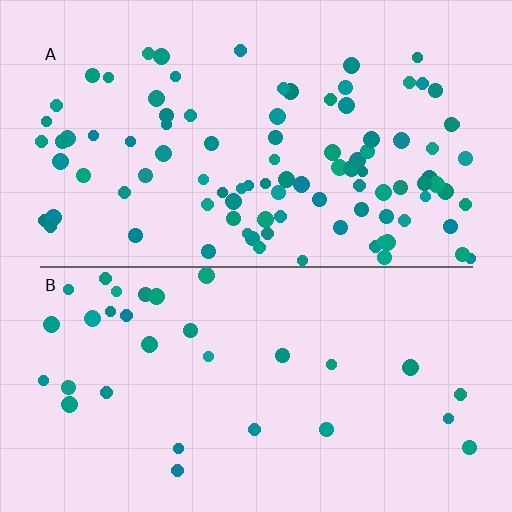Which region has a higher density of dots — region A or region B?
A (the top).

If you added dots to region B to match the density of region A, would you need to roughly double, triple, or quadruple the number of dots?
Approximately triple.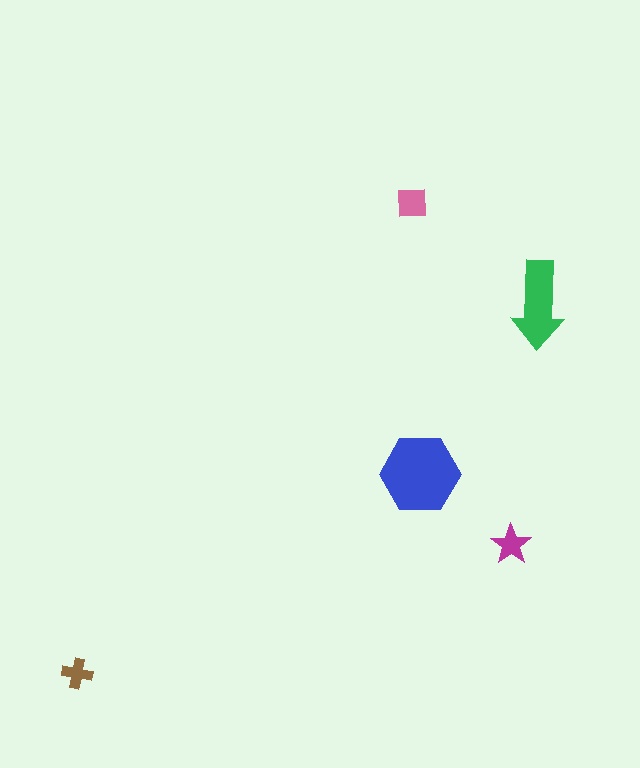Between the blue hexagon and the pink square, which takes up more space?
The blue hexagon.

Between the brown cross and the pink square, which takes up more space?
The pink square.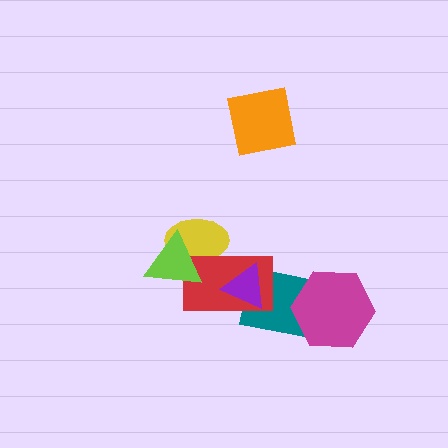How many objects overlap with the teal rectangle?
3 objects overlap with the teal rectangle.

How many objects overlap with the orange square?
0 objects overlap with the orange square.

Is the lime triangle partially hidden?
No, no other shape covers it.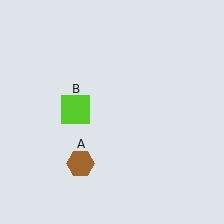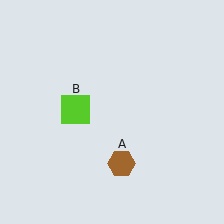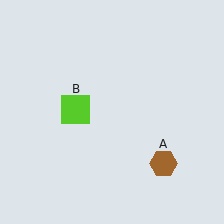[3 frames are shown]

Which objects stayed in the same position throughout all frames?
Lime square (object B) remained stationary.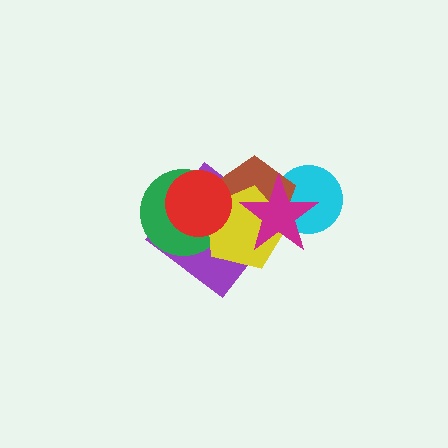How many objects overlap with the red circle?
4 objects overlap with the red circle.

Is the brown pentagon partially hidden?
Yes, it is partially covered by another shape.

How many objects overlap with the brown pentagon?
6 objects overlap with the brown pentagon.